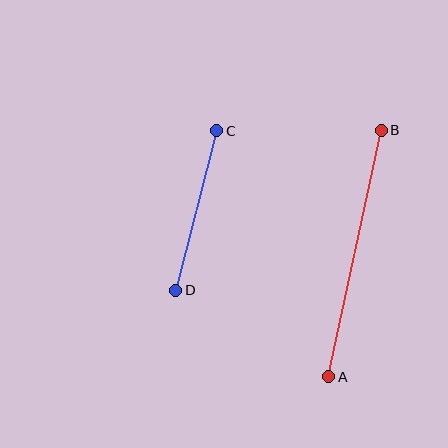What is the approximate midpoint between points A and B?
The midpoint is at approximately (355, 254) pixels.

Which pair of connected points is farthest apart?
Points A and B are farthest apart.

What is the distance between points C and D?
The distance is approximately 165 pixels.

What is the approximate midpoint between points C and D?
The midpoint is at approximately (196, 211) pixels.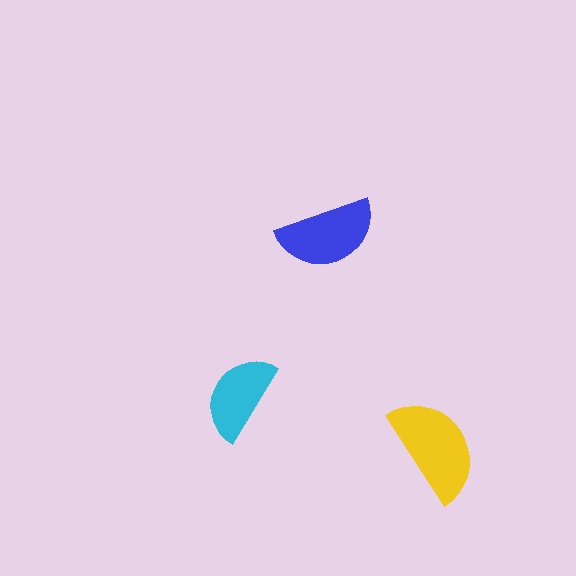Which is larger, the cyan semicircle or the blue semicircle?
The blue one.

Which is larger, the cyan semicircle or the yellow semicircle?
The yellow one.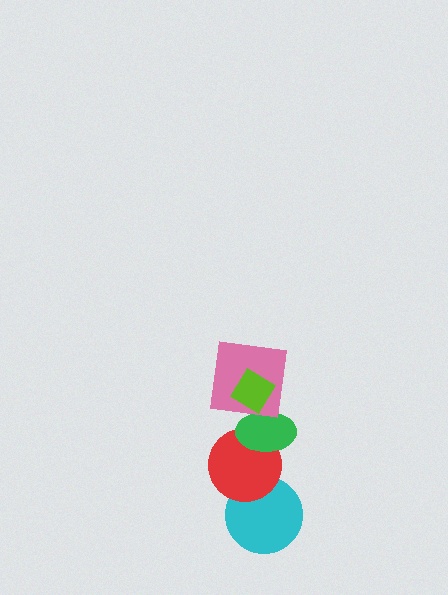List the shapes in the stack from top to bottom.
From top to bottom: the lime diamond, the pink square, the green ellipse, the red circle, the cyan circle.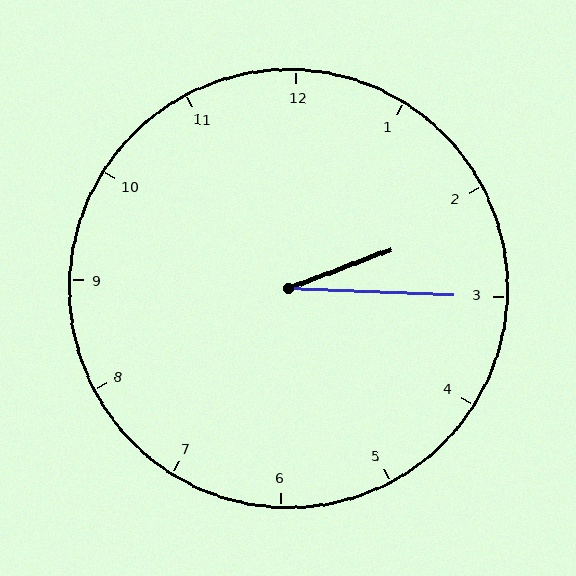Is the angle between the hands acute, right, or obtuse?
It is acute.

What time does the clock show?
2:15.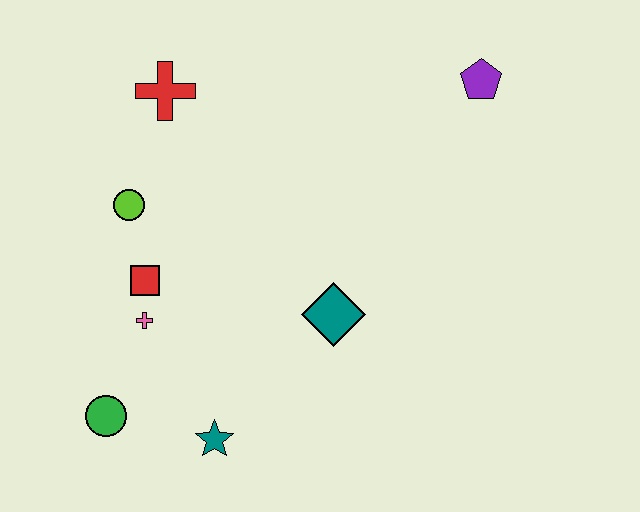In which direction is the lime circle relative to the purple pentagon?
The lime circle is to the left of the purple pentagon.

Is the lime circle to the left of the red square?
Yes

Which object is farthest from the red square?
The purple pentagon is farthest from the red square.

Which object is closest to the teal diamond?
The teal star is closest to the teal diamond.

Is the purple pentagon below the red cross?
No